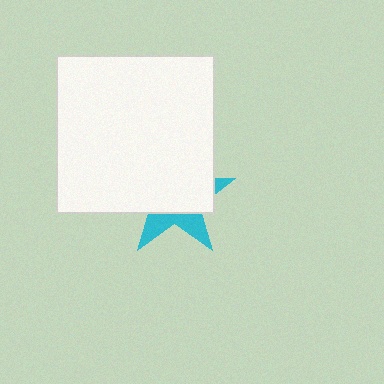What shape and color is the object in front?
The object in front is a white square.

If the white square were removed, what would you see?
You would see the complete cyan star.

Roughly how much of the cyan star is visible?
A small part of it is visible (roughly 32%).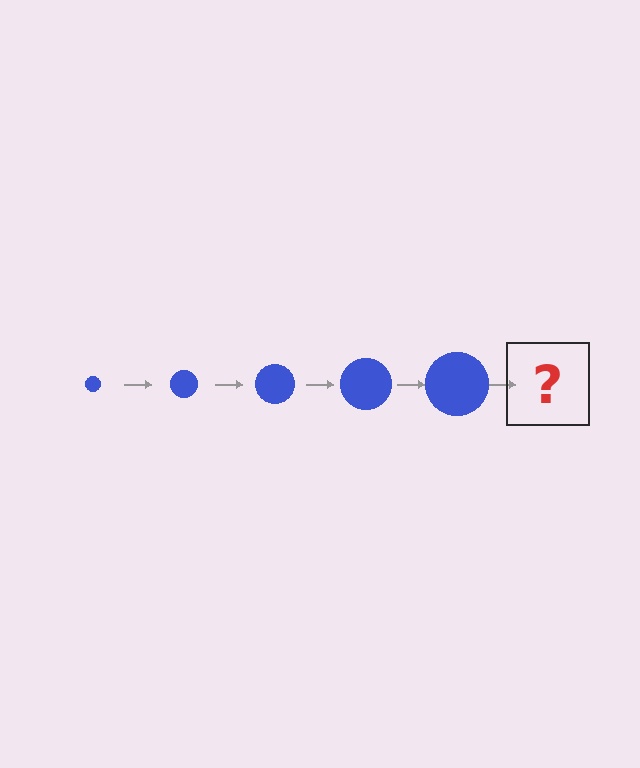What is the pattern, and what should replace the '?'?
The pattern is that the circle gets progressively larger each step. The '?' should be a blue circle, larger than the previous one.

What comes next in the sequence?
The next element should be a blue circle, larger than the previous one.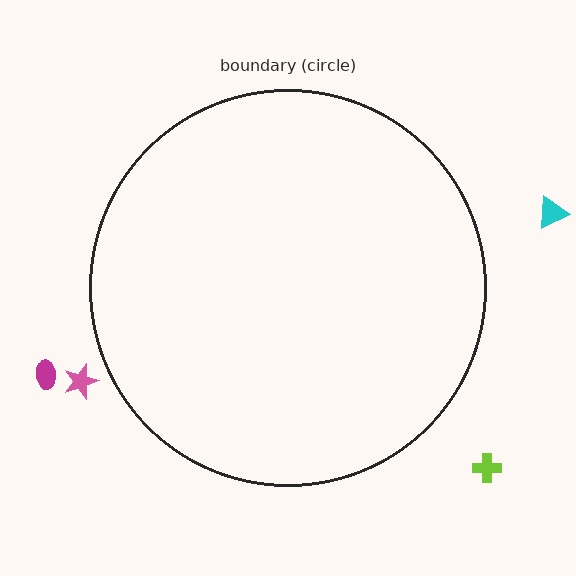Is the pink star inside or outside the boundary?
Outside.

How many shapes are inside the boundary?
0 inside, 4 outside.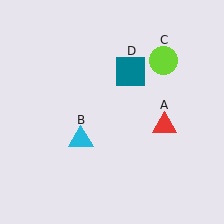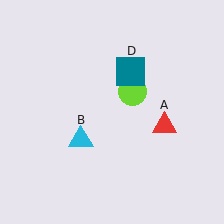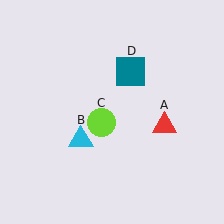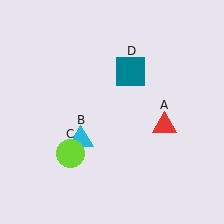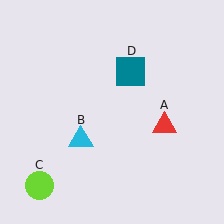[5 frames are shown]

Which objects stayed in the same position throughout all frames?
Red triangle (object A) and cyan triangle (object B) and teal square (object D) remained stationary.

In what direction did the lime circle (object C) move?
The lime circle (object C) moved down and to the left.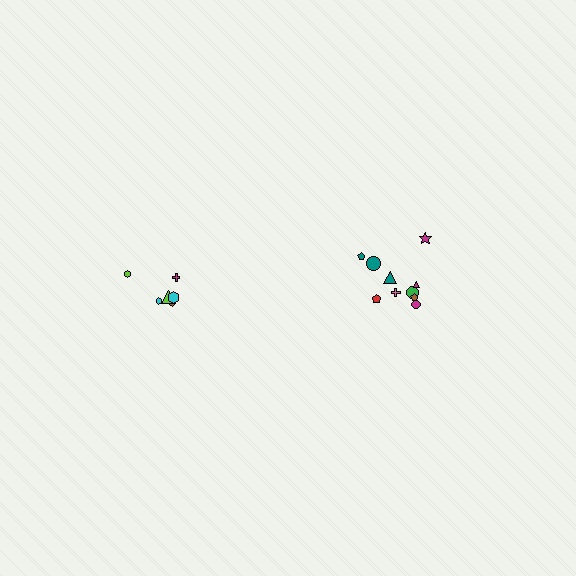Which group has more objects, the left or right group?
The right group.